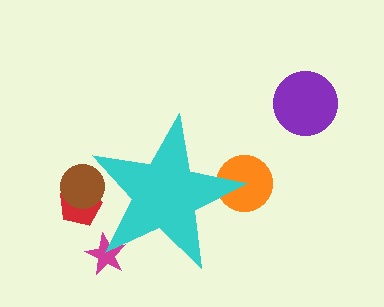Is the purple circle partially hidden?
No, the purple circle is fully visible.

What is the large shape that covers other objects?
A cyan star.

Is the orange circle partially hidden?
Yes, the orange circle is partially hidden behind the cyan star.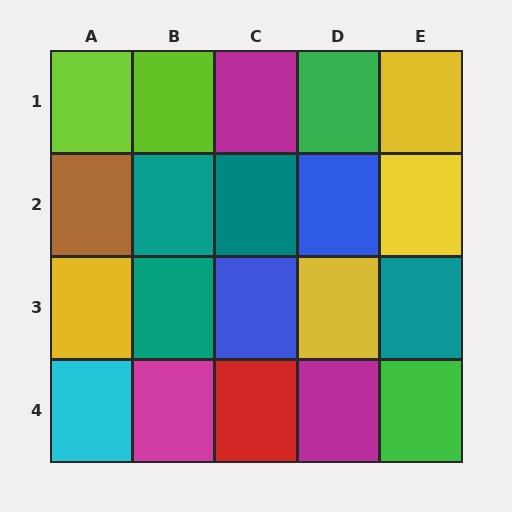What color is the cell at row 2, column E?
Yellow.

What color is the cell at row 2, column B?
Teal.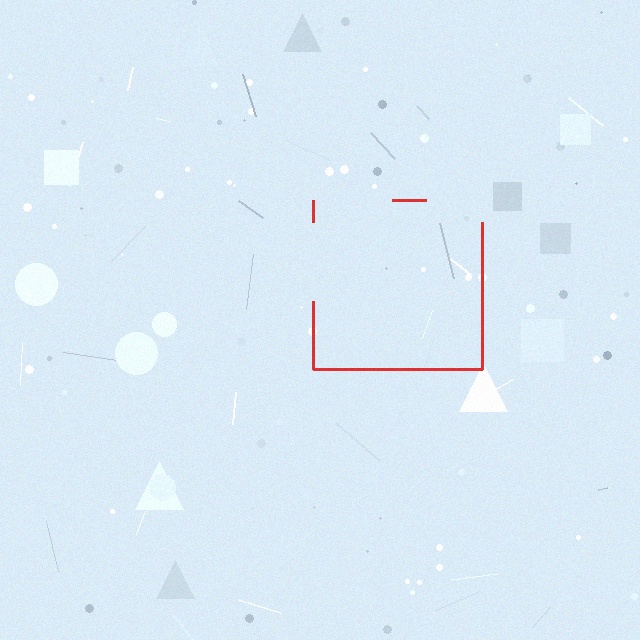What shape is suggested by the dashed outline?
The dashed outline suggests a square.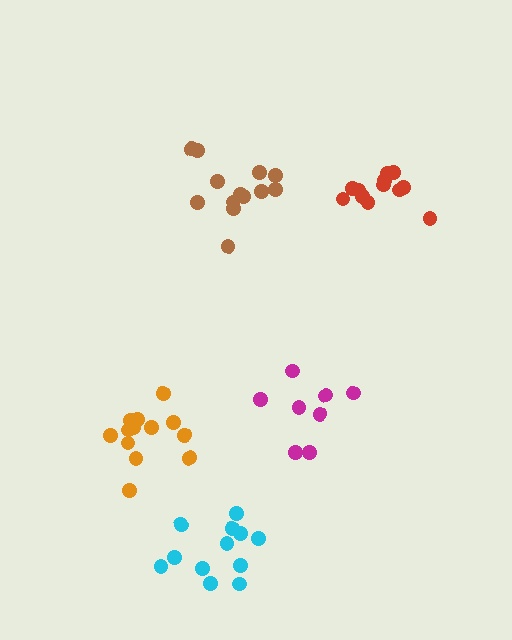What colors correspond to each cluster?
The clusters are colored: orange, brown, magenta, cyan, red.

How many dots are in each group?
Group 1: 13 dots, Group 2: 13 dots, Group 3: 8 dots, Group 4: 12 dots, Group 5: 12 dots (58 total).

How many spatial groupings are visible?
There are 5 spatial groupings.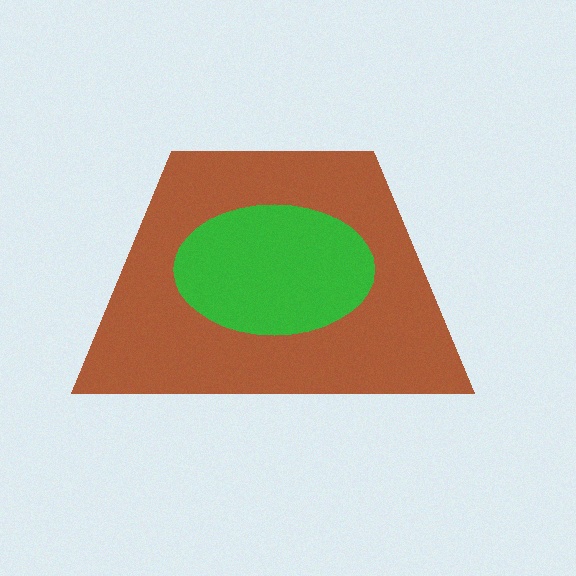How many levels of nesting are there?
2.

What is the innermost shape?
The green ellipse.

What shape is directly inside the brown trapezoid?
The green ellipse.